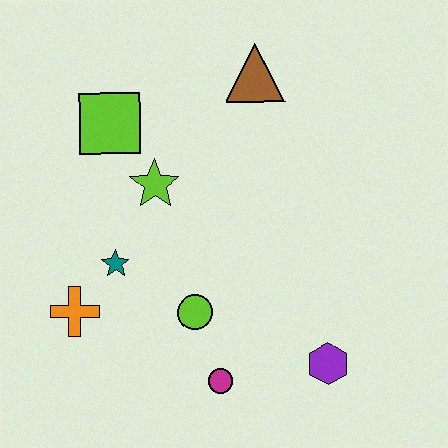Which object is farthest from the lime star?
The purple hexagon is farthest from the lime star.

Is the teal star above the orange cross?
Yes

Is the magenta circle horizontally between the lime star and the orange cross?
No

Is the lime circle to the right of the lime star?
Yes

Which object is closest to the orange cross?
The teal star is closest to the orange cross.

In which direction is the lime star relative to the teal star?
The lime star is above the teal star.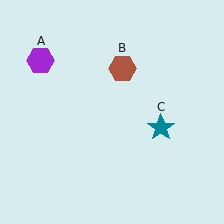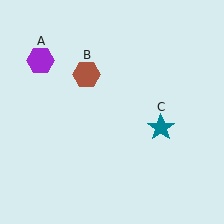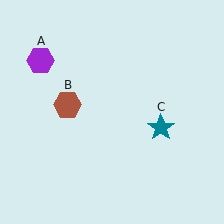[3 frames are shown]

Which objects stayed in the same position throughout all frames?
Purple hexagon (object A) and teal star (object C) remained stationary.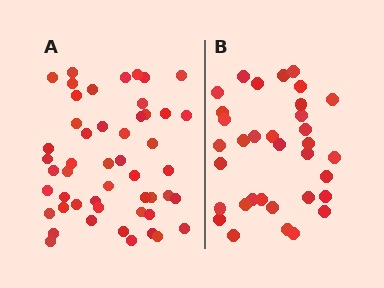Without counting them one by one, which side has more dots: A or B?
Region A (the left region) has more dots.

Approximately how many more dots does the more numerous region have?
Region A has approximately 15 more dots than region B.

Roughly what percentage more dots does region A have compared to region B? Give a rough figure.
About 45% more.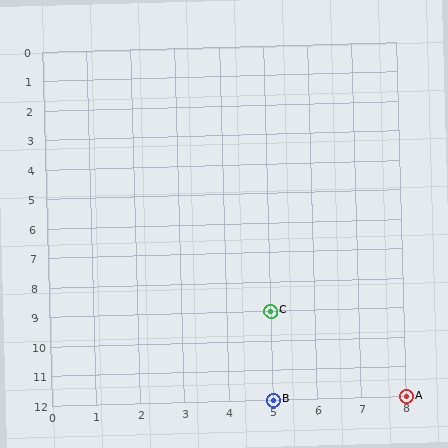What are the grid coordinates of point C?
Point C is at grid coordinates (5, 9).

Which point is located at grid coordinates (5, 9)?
Point C is at (5, 9).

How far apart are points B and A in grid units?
Points B and A are 3 columns apart.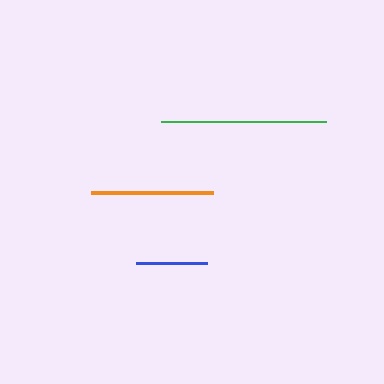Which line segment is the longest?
The green line is the longest at approximately 165 pixels.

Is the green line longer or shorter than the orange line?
The green line is longer than the orange line.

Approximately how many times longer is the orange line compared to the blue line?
The orange line is approximately 1.7 times the length of the blue line.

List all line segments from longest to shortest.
From longest to shortest: green, orange, blue.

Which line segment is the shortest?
The blue line is the shortest at approximately 71 pixels.